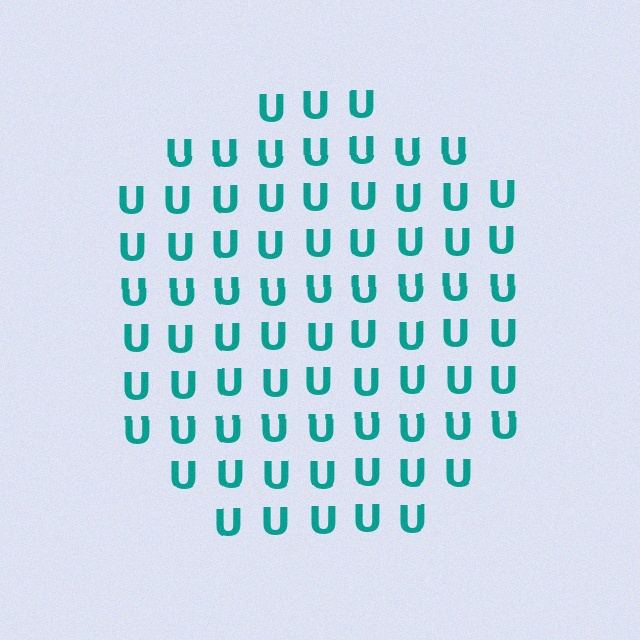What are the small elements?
The small elements are letter U's.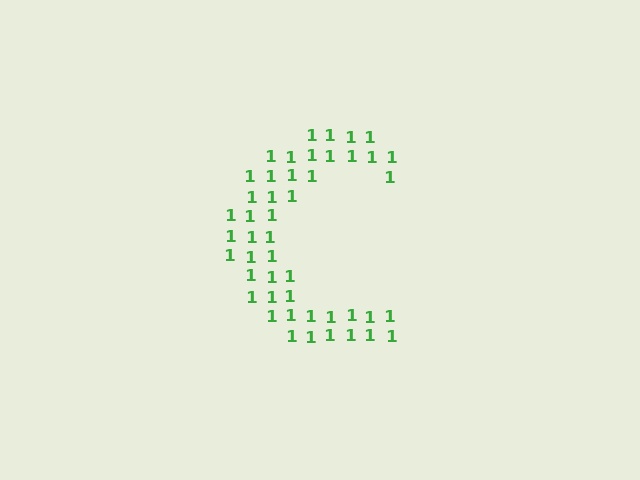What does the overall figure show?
The overall figure shows the letter C.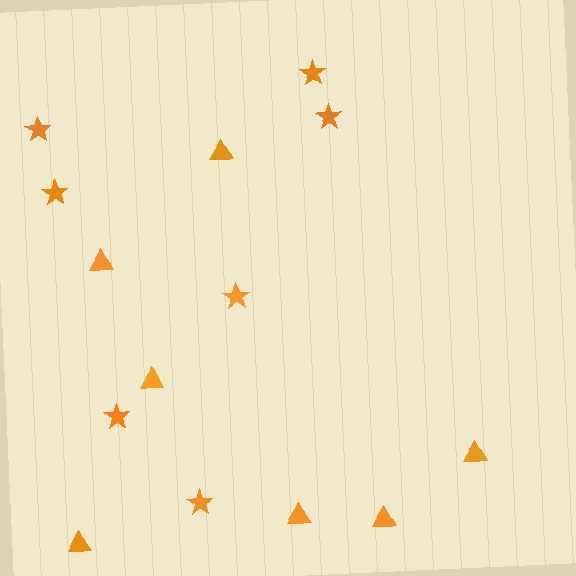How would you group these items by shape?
There are 2 groups: one group of stars (7) and one group of triangles (7).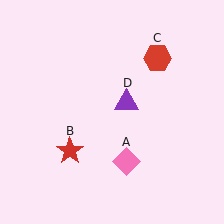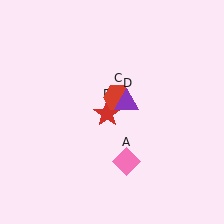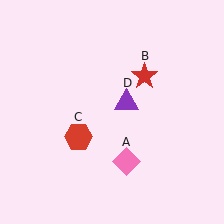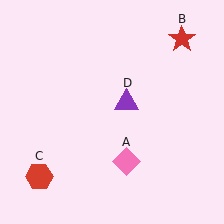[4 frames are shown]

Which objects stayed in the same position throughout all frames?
Pink diamond (object A) and purple triangle (object D) remained stationary.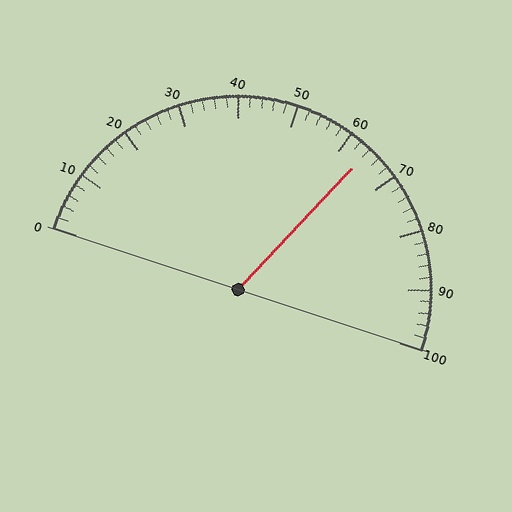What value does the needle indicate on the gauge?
The needle indicates approximately 64.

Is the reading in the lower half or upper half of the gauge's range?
The reading is in the upper half of the range (0 to 100).